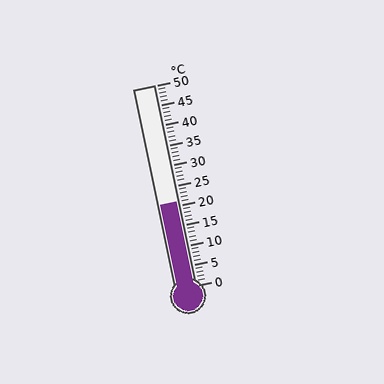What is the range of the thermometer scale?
The thermometer scale ranges from 0°C to 50°C.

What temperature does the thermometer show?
The thermometer shows approximately 21°C.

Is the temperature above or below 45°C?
The temperature is below 45°C.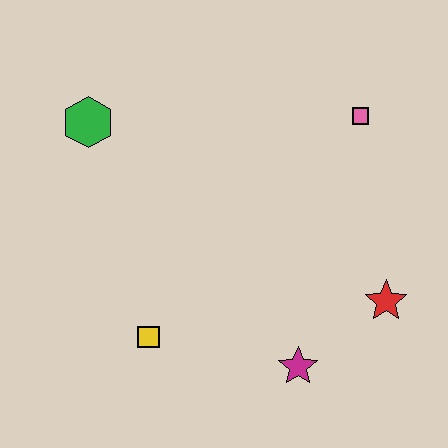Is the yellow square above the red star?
No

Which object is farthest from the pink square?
The yellow square is farthest from the pink square.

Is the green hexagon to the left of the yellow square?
Yes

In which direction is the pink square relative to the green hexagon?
The pink square is to the right of the green hexagon.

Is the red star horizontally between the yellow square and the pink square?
No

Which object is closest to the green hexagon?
The yellow square is closest to the green hexagon.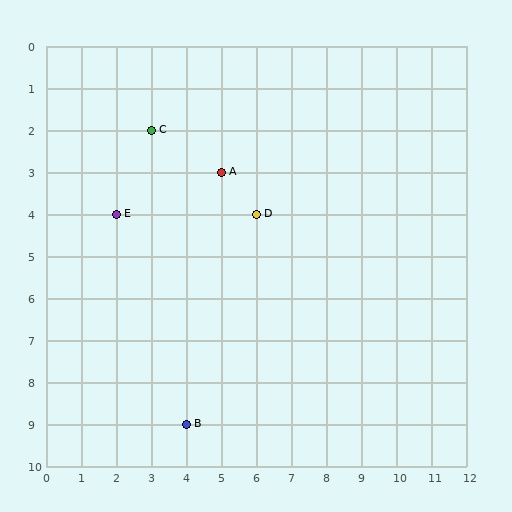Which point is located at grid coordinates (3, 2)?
Point C is at (3, 2).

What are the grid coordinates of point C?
Point C is at grid coordinates (3, 2).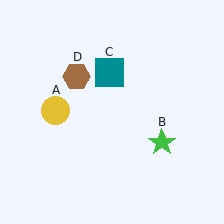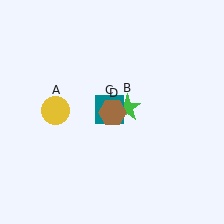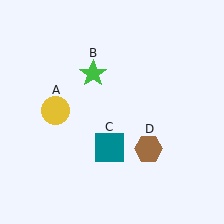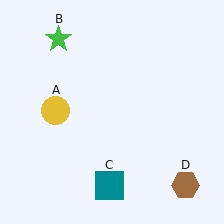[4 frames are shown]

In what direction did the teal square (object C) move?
The teal square (object C) moved down.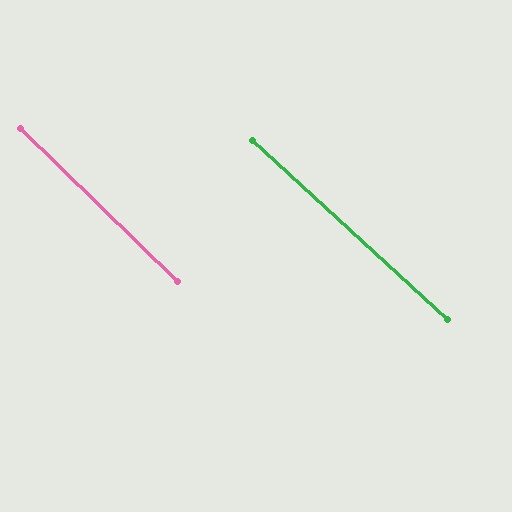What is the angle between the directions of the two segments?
Approximately 2 degrees.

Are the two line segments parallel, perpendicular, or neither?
Parallel — their directions differ by only 1.7°.